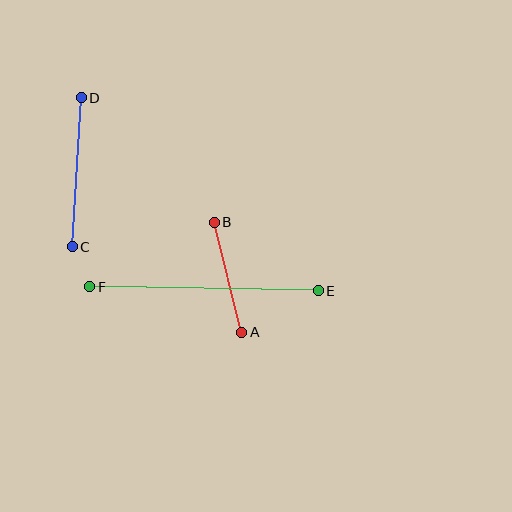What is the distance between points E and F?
The distance is approximately 229 pixels.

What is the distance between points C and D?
The distance is approximately 150 pixels.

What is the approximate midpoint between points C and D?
The midpoint is at approximately (77, 172) pixels.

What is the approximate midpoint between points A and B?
The midpoint is at approximately (228, 277) pixels.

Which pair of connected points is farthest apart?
Points E and F are farthest apart.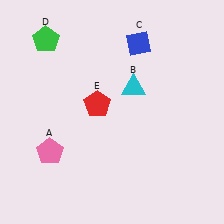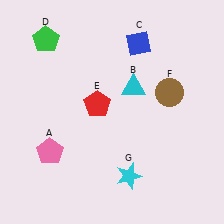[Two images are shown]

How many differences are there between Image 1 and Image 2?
There are 2 differences between the two images.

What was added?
A brown circle (F), a cyan star (G) were added in Image 2.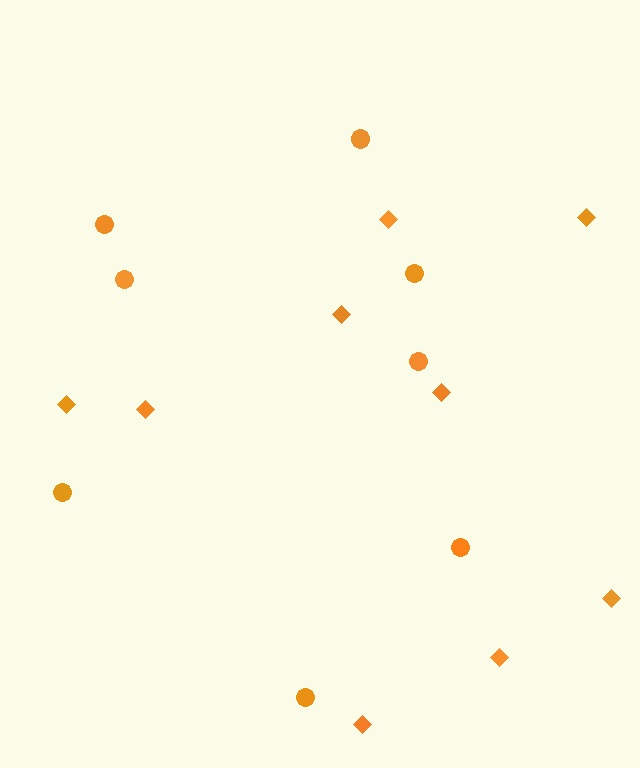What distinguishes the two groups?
There are 2 groups: one group of diamonds (9) and one group of circles (8).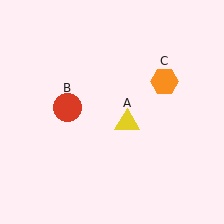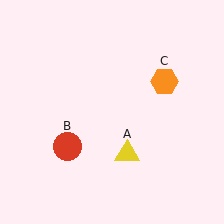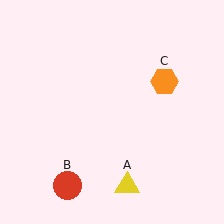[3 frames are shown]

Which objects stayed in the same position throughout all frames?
Orange hexagon (object C) remained stationary.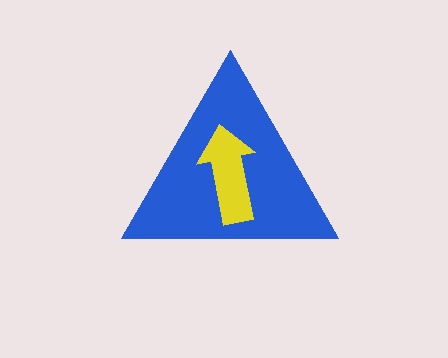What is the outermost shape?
The blue triangle.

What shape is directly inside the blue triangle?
The yellow arrow.